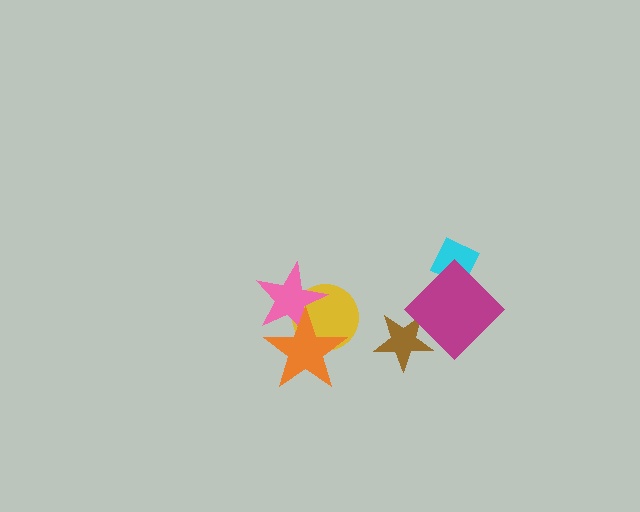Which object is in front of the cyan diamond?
The magenta diamond is in front of the cyan diamond.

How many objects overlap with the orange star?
2 objects overlap with the orange star.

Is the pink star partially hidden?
Yes, it is partially covered by another shape.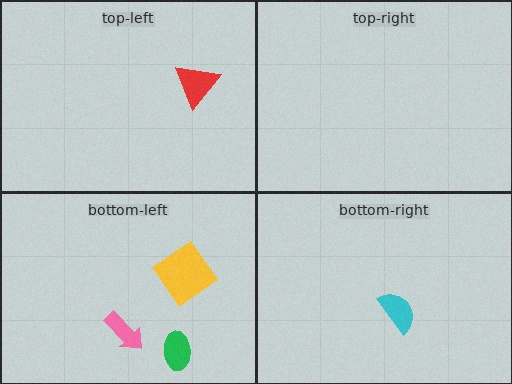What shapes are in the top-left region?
The red triangle.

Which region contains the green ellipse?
The bottom-left region.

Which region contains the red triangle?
The top-left region.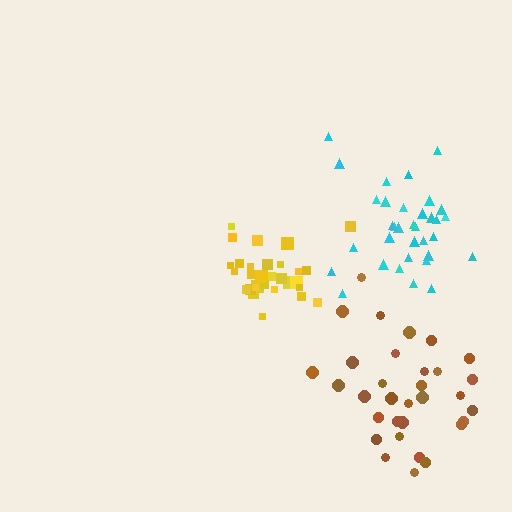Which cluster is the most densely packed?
Yellow.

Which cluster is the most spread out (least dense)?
Brown.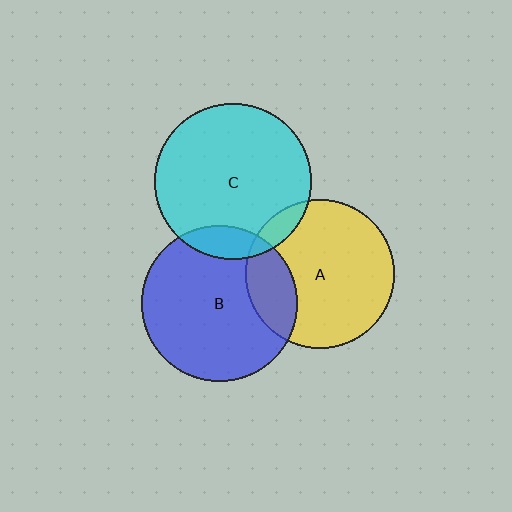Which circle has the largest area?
Circle C (cyan).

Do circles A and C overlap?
Yes.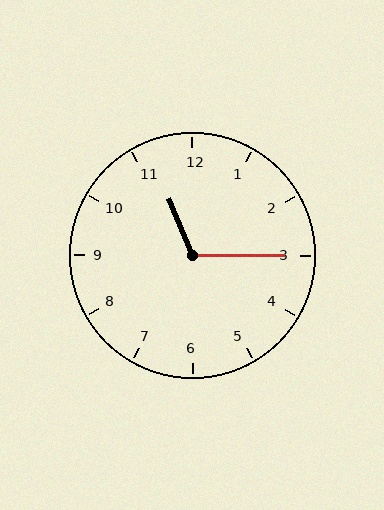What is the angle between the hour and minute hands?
Approximately 112 degrees.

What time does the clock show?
11:15.